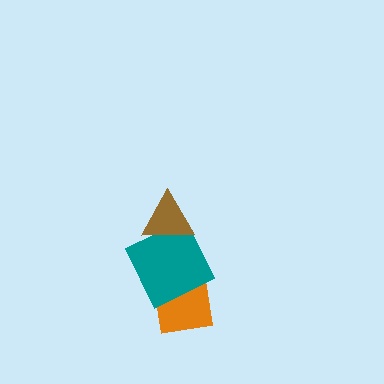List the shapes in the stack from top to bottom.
From top to bottom: the brown triangle, the teal square, the orange square.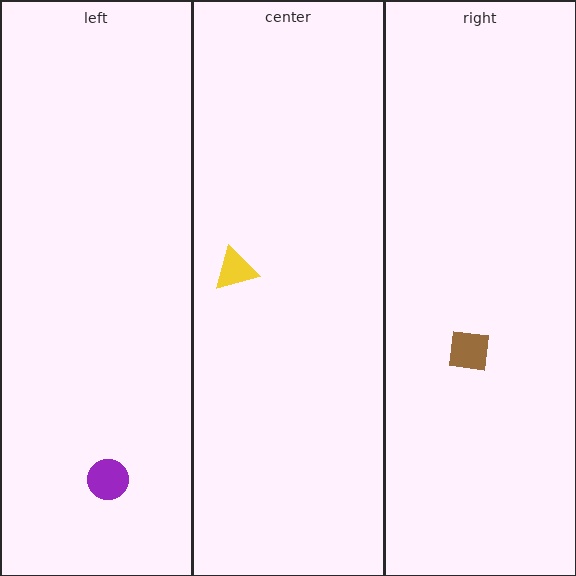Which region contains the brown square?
The right region.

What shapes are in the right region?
The brown square.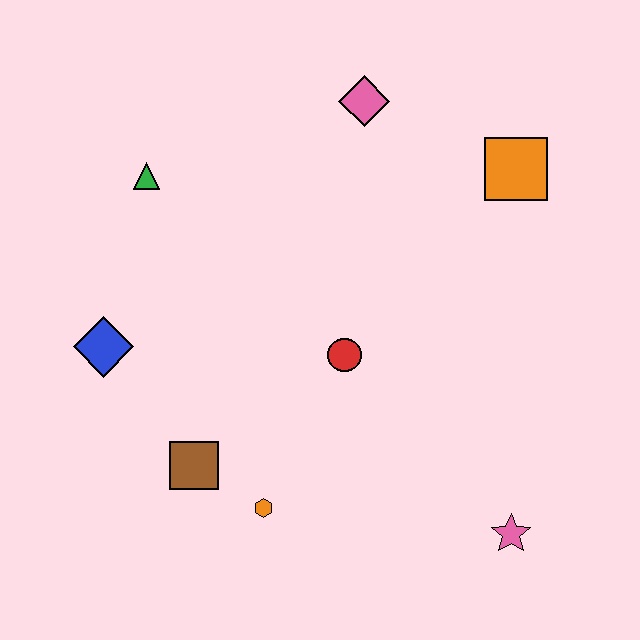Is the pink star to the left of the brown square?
No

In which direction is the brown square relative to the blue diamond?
The brown square is below the blue diamond.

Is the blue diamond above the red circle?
Yes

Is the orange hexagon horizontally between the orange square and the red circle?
No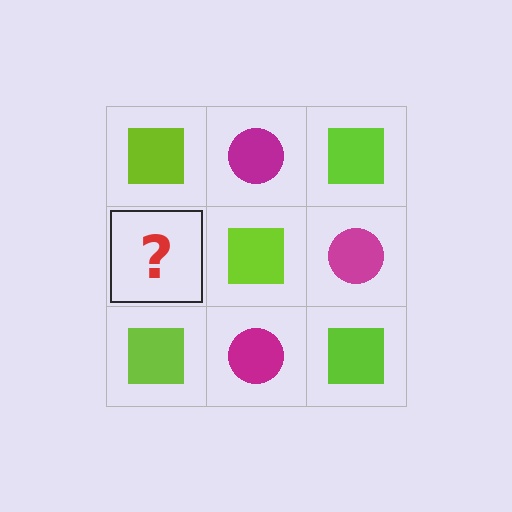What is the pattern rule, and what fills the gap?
The rule is that it alternates lime square and magenta circle in a checkerboard pattern. The gap should be filled with a magenta circle.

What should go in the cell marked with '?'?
The missing cell should contain a magenta circle.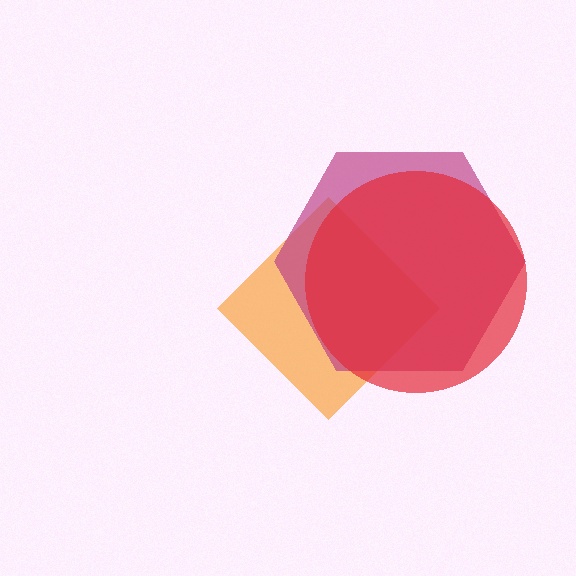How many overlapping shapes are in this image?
There are 3 overlapping shapes in the image.